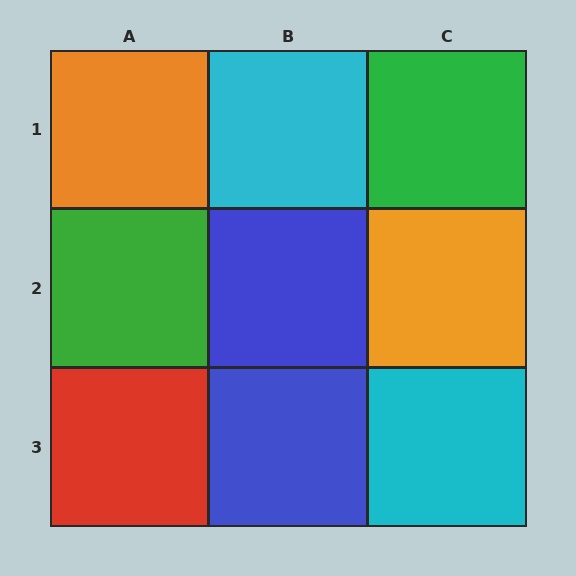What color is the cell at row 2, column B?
Blue.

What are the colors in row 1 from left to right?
Orange, cyan, green.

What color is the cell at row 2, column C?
Orange.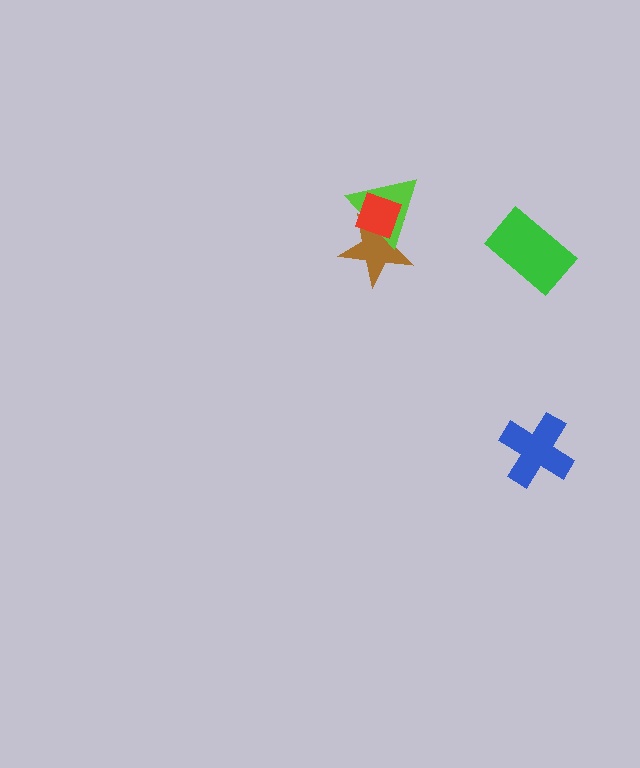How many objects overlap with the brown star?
2 objects overlap with the brown star.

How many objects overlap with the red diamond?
2 objects overlap with the red diamond.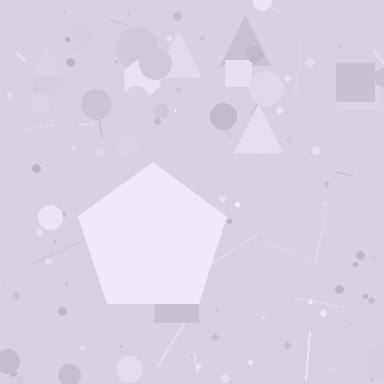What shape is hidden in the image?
A pentagon is hidden in the image.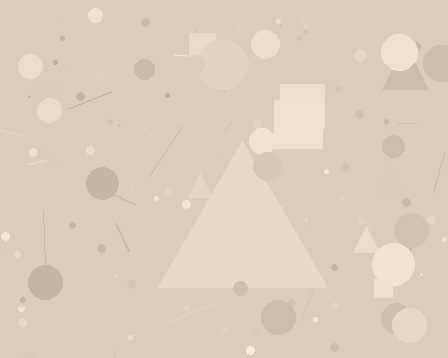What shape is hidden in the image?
A triangle is hidden in the image.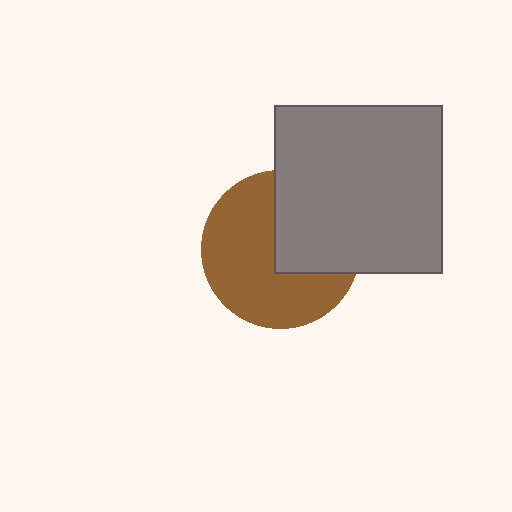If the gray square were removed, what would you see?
You would see the complete brown circle.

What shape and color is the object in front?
The object in front is a gray square.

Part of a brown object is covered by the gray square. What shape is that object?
It is a circle.